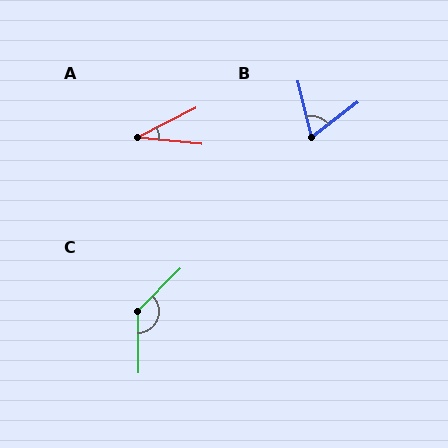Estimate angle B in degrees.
Approximately 66 degrees.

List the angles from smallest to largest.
A (33°), B (66°), C (135°).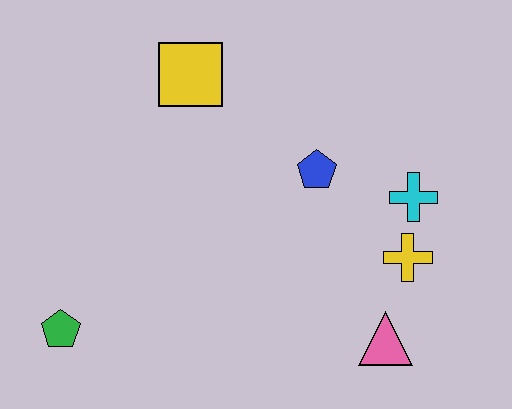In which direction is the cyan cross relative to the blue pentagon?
The cyan cross is to the right of the blue pentagon.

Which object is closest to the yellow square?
The blue pentagon is closest to the yellow square.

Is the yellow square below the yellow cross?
No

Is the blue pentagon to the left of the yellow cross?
Yes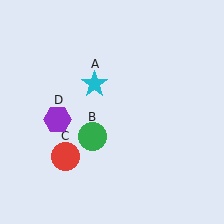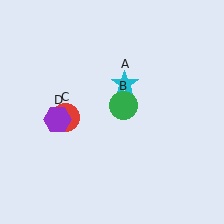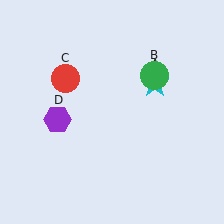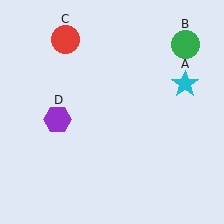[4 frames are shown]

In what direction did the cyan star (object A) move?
The cyan star (object A) moved right.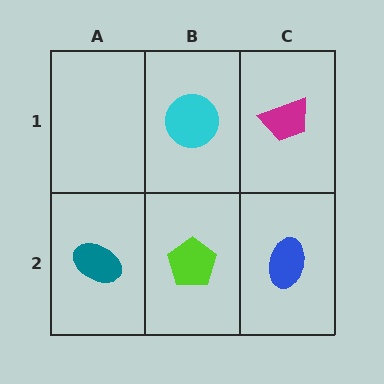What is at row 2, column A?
A teal ellipse.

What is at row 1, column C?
A magenta trapezoid.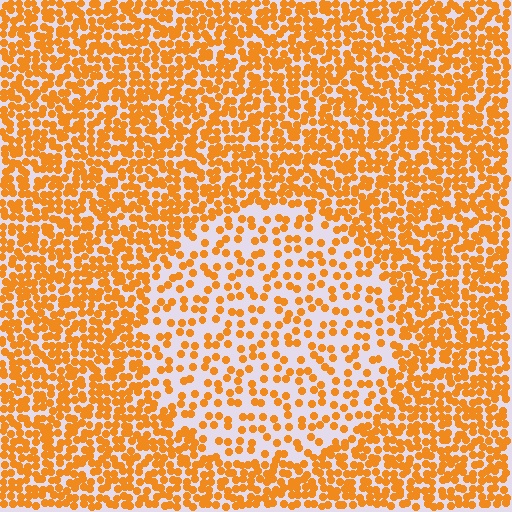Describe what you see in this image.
The image contains small orange elements arranged at two different densities. A circle-shaped region is visible where the elements are less densely packed than the surrounding area.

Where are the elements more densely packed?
The elements are more densely packed outside the circle boundary.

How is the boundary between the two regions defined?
The boundary is defined by a change in element density (approximately 2.2x ratio). All elements are the same color, size, and shape.